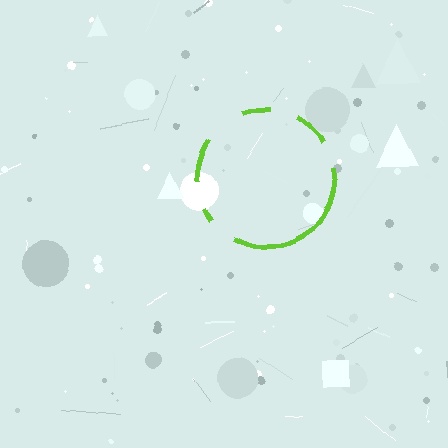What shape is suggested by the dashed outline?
The dashed outline suggests a circle.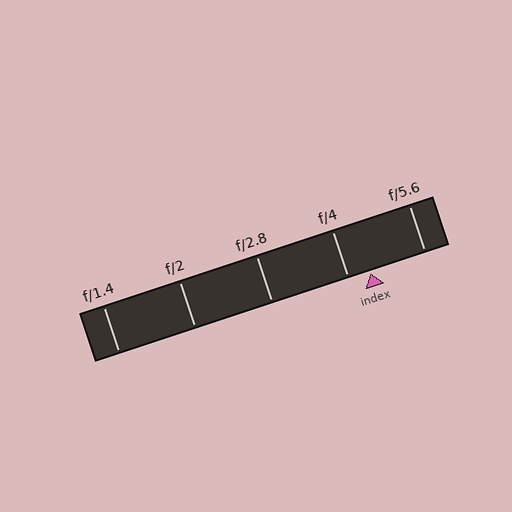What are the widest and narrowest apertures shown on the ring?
The widest aperture shown is f/1.4 and the narrowest is f/5.6.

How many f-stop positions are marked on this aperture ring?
There are 5 f-stop positions marked.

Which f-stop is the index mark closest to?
The index mark is closest to f/4.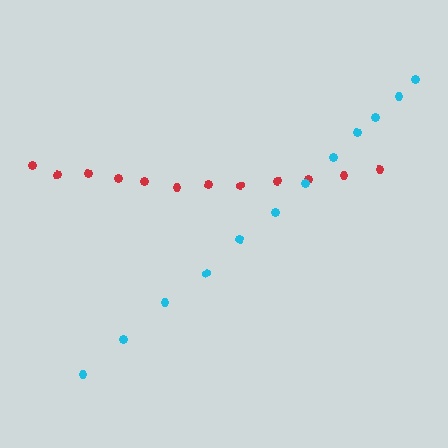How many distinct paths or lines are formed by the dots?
There are 2 distinct paths.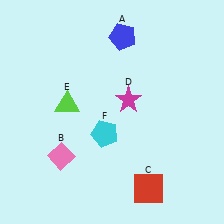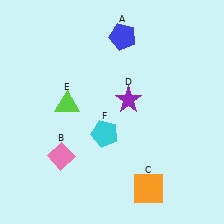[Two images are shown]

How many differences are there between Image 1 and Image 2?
There are 2 differences between the two images.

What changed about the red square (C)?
In Image 1, C is red. In Image 2, it changed to orange.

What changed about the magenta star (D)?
In Image 1, D is magenta. In Image 2, it changed to purple.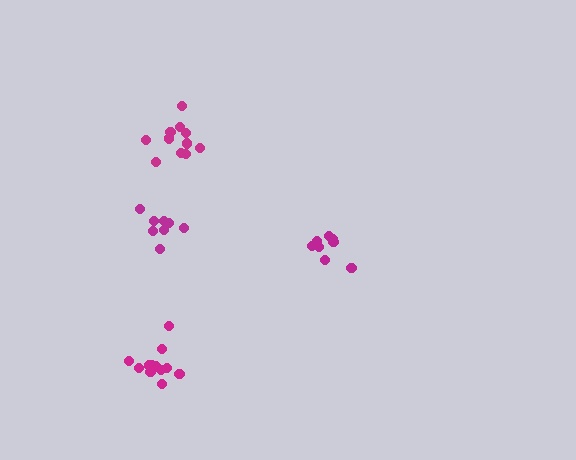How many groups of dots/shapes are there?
There are 4 groups.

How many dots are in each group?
Group 1: 8 dots, Group 2: 8 dots, Group 3: 12 dots, Group 4: 11 dots (39 total).